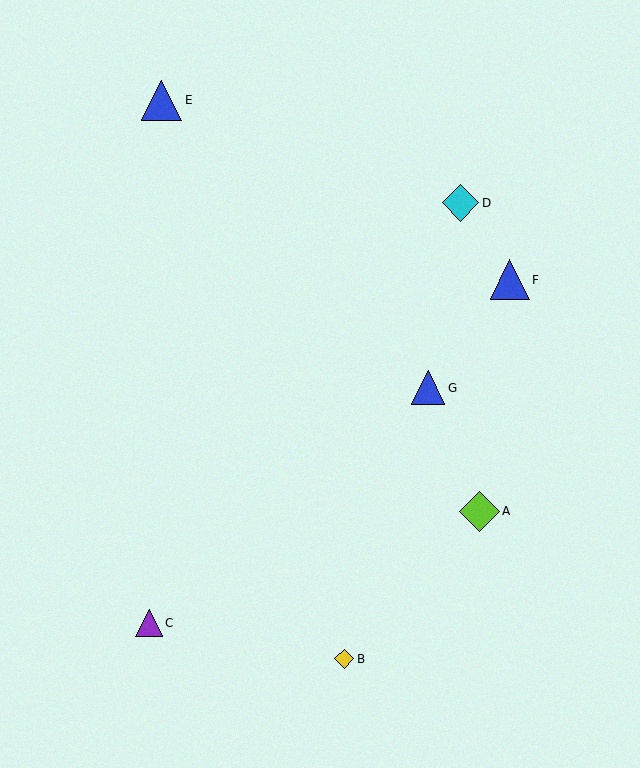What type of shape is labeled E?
Shape E is a blue triangle.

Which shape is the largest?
The blue triangle (labeled E) is the largest.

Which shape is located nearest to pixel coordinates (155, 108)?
The blue triangle (labeled E) at (162, 100) is nearest to that location.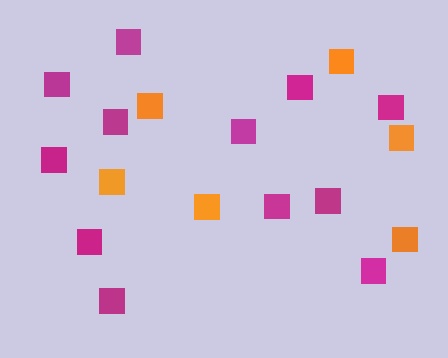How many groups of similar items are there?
There are 2 groups: one group of orange squares (6) and one group of magenta squares (12).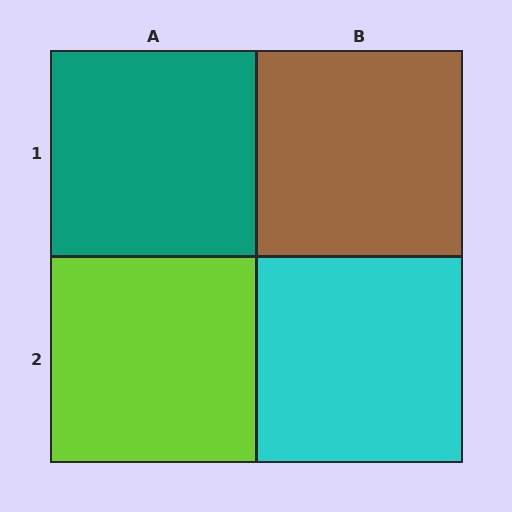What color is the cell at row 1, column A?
Teal.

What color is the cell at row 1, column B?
Brown.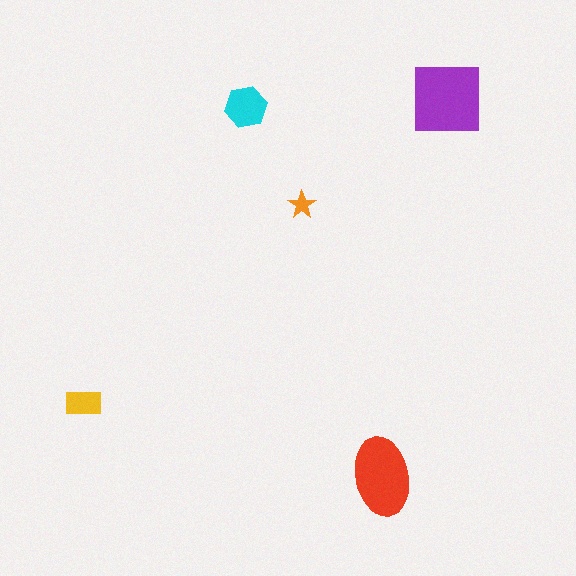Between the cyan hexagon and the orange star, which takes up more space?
The cyan hexagon.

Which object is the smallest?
The orange star.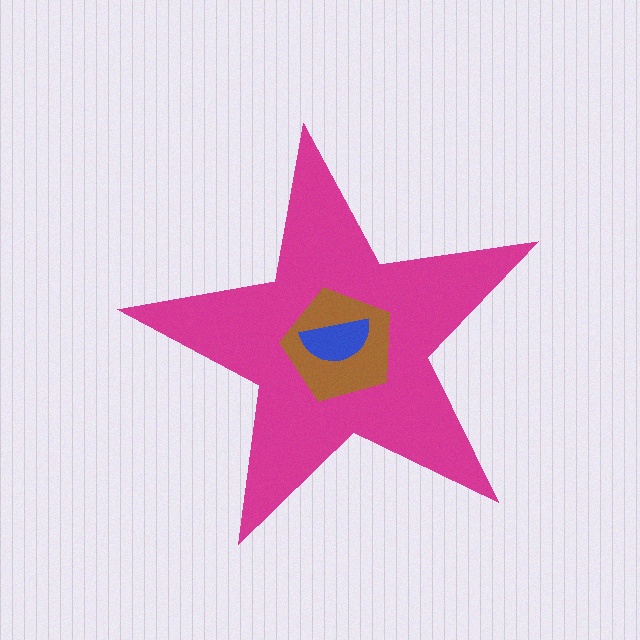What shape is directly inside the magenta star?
The brown pentagon.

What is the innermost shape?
The blue semicircle.